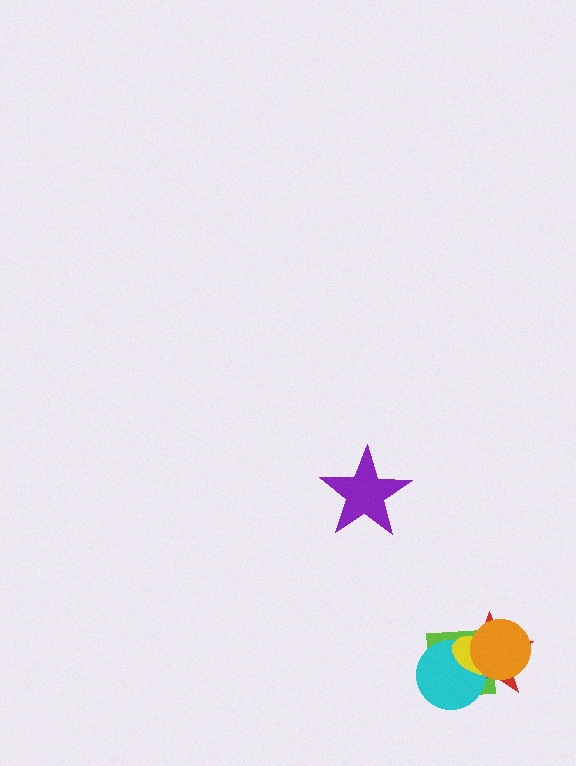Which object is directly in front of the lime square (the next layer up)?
The red star is directly in front of the lime square.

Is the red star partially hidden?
Yes, it is partially covered by another shape.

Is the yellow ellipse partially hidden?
Yes, it is partially covered by another shape.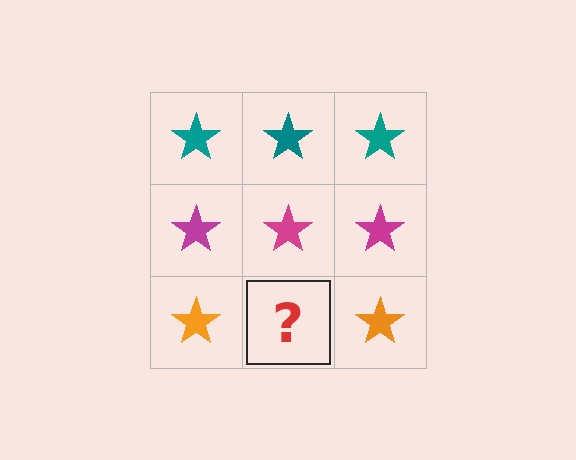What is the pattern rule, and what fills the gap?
The rule is that each row has a consistent color. The gap should be filled with an orange star.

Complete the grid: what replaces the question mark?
The question mark should be replaced with an orange star.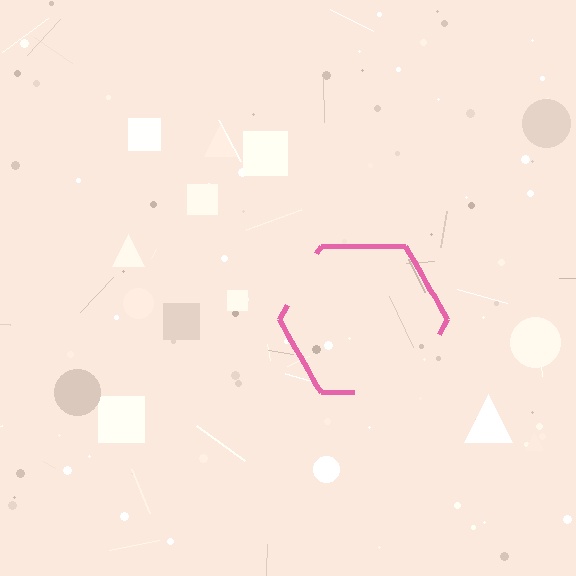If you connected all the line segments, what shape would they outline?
They would outline a hexagon.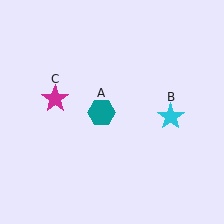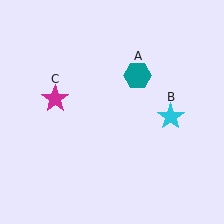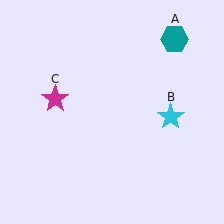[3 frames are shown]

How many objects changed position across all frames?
1 object changed position: teal hexagon (object A).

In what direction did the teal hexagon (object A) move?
The teal hexagon (object A) moved up and to the right.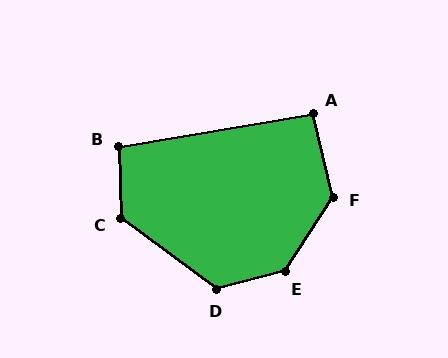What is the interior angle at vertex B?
Approximately 98 degrees (obtuse).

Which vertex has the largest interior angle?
E, at approximately 138 degrees.